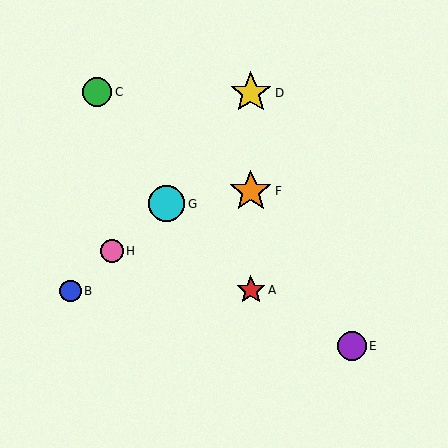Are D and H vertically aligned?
No, D is at x≈251 and H is at x≈112.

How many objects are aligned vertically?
3 objects (A, D, F) are aligned vertically.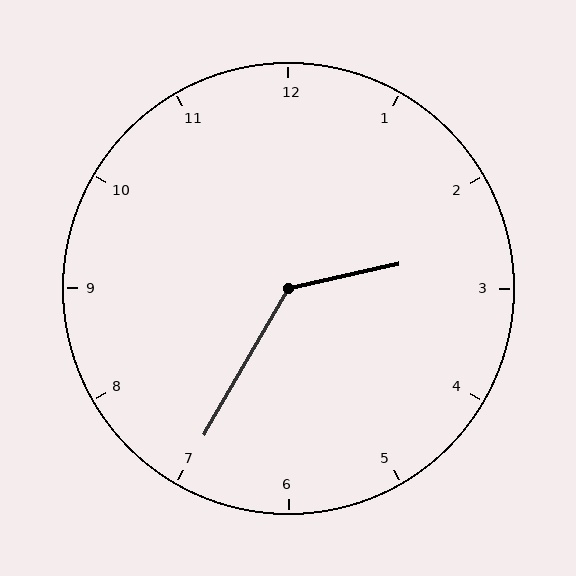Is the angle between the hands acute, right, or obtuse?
It is obtuse.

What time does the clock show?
2:35.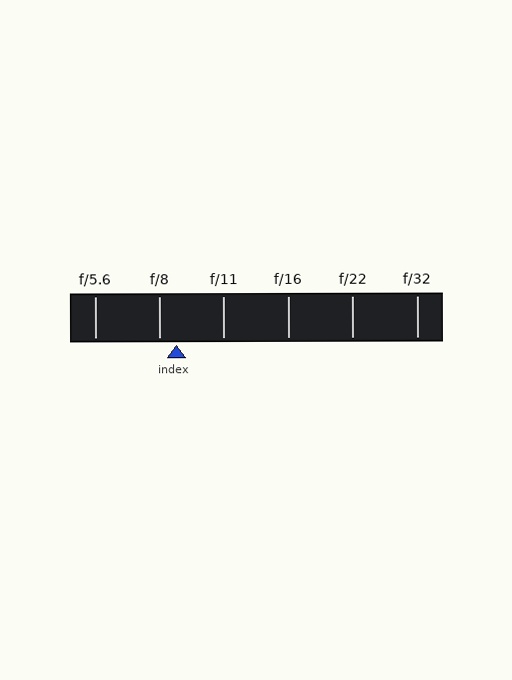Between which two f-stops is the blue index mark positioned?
The index mark is between f/8 and f/11.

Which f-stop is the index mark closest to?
The index mark is closest to f/8.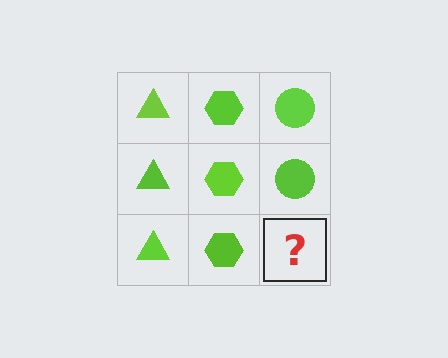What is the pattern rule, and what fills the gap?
The rule is that each column has a consistent shape. The gap should be filled with a lime circle.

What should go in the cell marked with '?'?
The missing cell should contain a lime circle.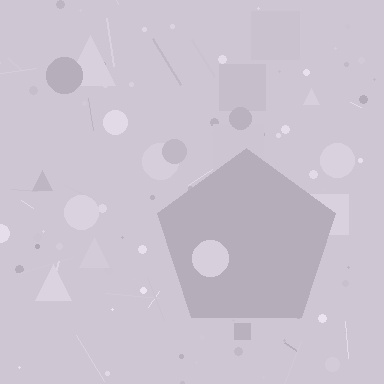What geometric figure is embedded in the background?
A pentagon is embedded in the background.